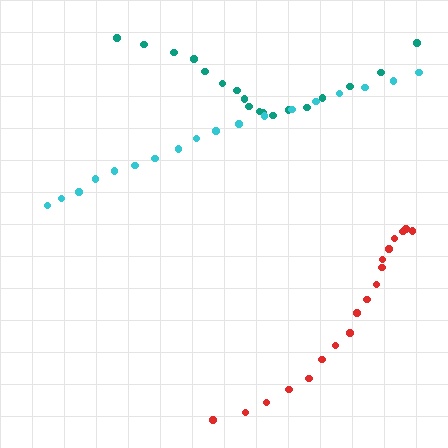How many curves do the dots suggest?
There are 3 distinct paths.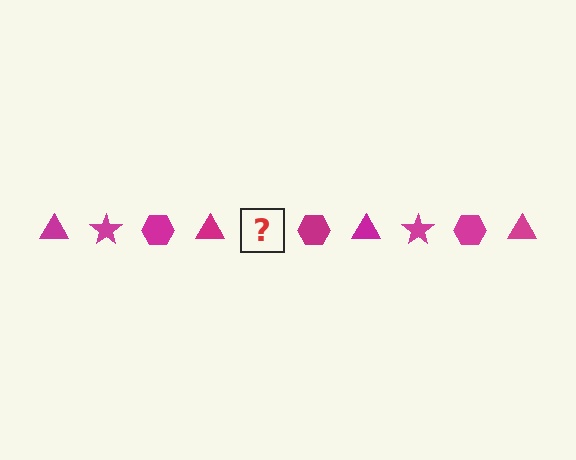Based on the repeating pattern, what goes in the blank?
The blank should be a magenta star.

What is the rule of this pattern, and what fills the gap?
The rule is that the pattern cycles through triangle, star, hexagon shapes in magenta. The gap should be filled with a magenta star.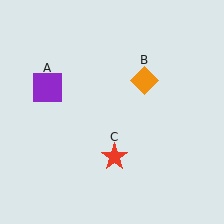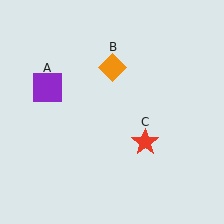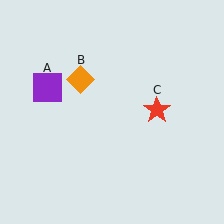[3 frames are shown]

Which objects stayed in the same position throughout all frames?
Purple square (object A) remained stationary.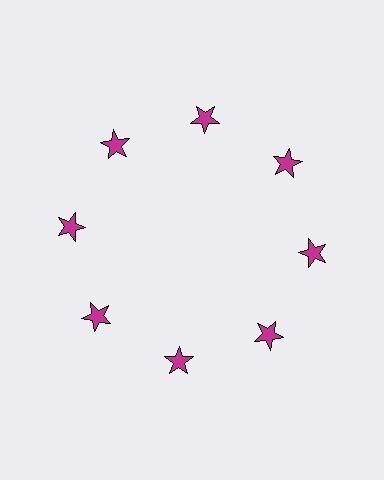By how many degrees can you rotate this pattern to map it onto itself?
The pattern maps onto itself every 45 degrees of rotation.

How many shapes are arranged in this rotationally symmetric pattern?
There are 8 shapes, arranged in 8 groups of 1.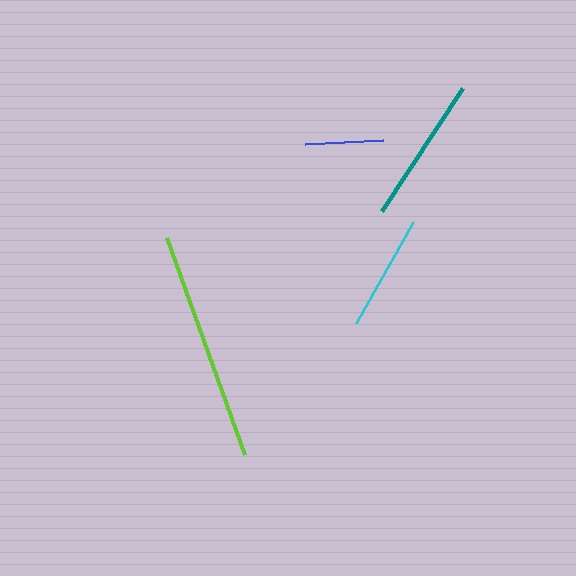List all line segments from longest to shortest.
From longest to shortest: lime, teal, cyan, blue.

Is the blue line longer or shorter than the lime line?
The lime line is longer than the blue line.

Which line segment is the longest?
The lime line is the longest at approximately 230 pixels.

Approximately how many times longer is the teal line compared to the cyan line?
The teal line is approximately 1.3 times the length of the cyan line.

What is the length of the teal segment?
The teal segment is approximately 147 pixels long.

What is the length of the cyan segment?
The cyan segment is approximately 116 pixels long.